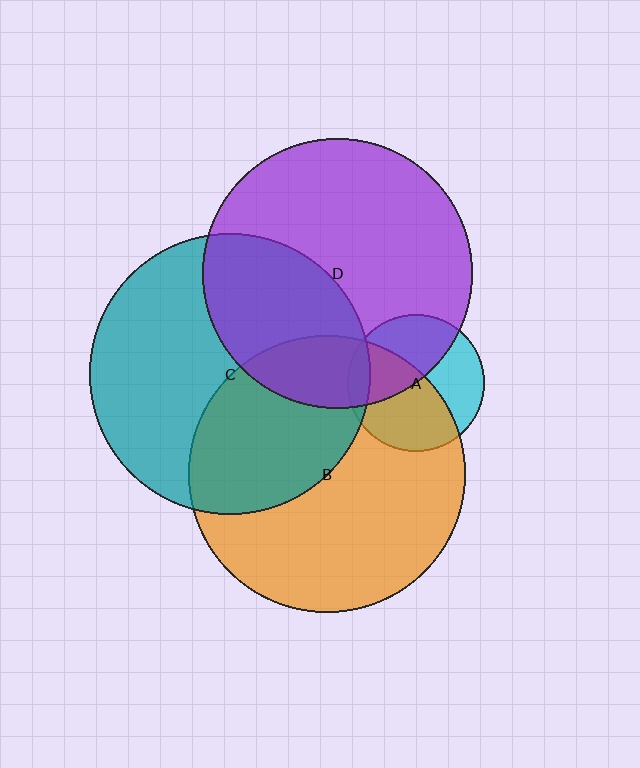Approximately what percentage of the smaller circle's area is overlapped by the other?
Approximately 45%.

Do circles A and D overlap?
Yes.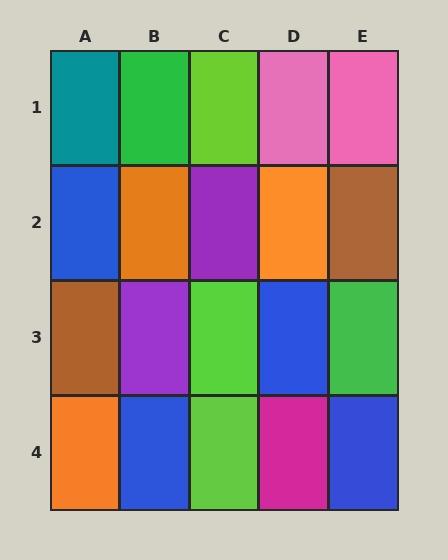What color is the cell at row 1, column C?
Lime.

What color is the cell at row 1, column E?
Pink.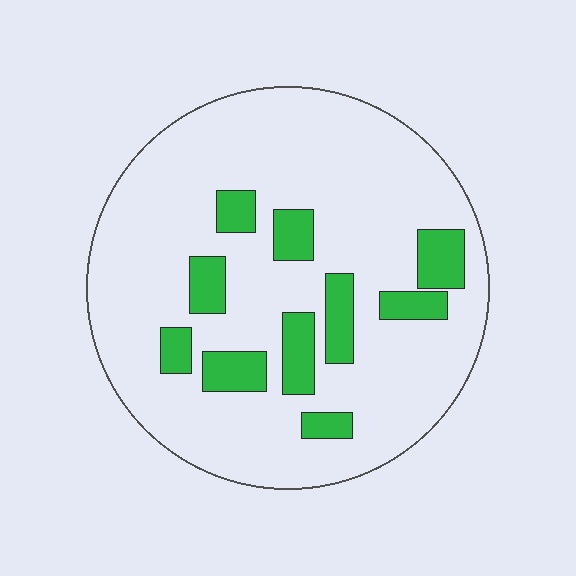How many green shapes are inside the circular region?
10.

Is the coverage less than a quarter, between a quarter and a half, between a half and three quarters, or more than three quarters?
Less than a quarter.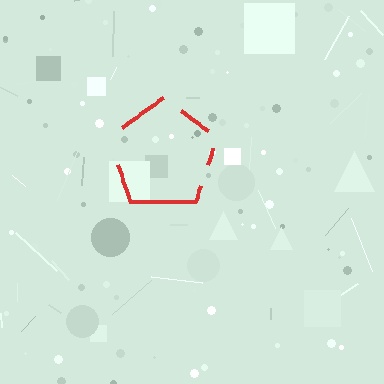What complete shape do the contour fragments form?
The contour fragments form a pentagon.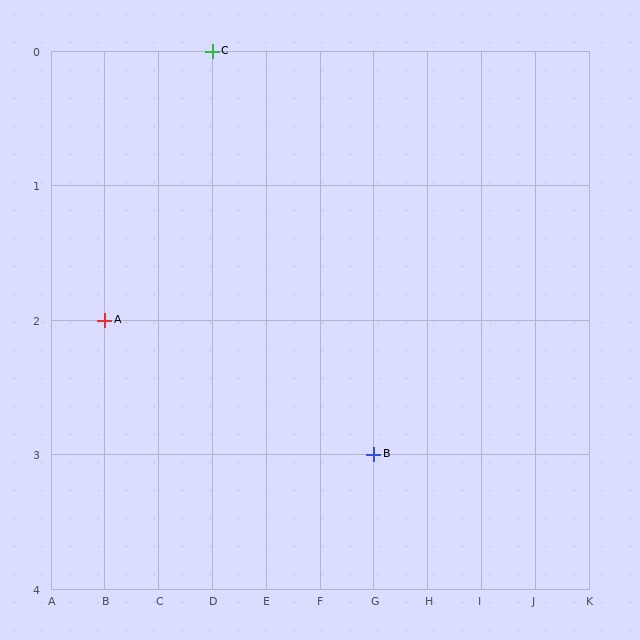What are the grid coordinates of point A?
Point A is at grid coordinates (B, 2).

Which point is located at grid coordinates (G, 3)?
Point B is at (G, 3).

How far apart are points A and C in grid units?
Points A and C are 2 columns and 2 rows apart (about 2.8 grid units diagonally).